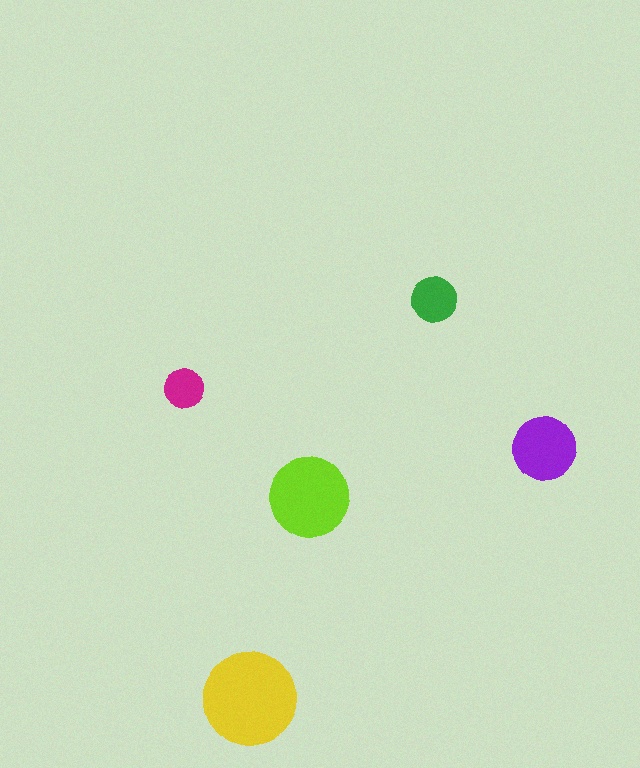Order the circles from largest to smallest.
the yellow one, the lime one, the purple one, the green one, the magenta one.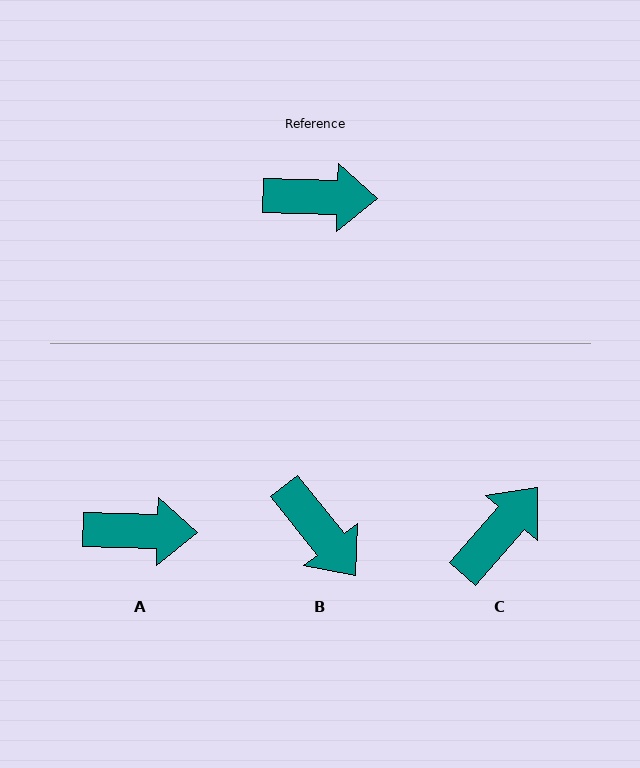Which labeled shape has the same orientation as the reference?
A.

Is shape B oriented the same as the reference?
No, it is off by about 50 degrees.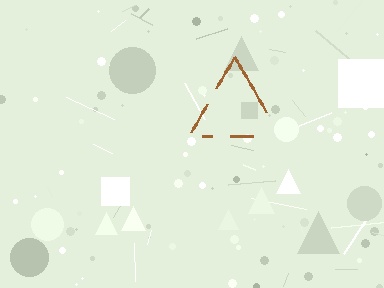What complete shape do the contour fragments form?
The contour fragments form a triangle.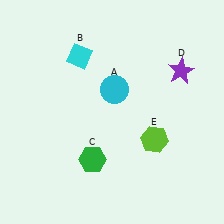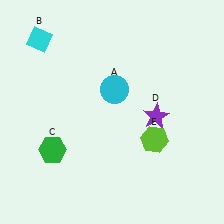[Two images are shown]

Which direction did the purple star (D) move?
The purple star (D) moved down.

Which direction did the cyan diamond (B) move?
The cyan diamond (B) moved left.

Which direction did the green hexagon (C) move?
The green hexagon (C) moved left.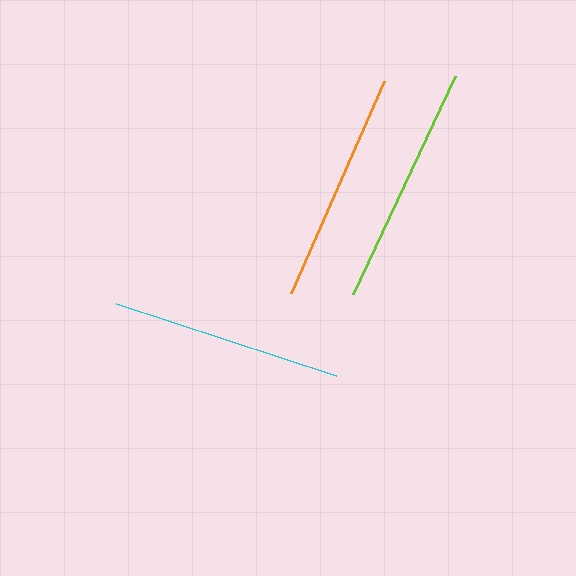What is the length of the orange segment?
The orange segment is approximately 232 pixels long.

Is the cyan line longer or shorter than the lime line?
The lime line is longer than the cyan line.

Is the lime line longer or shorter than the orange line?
The lime line is longer than the orange line.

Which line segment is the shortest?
The cyan line is the shortest at approximately 231 pixels.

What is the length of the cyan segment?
The cyan segment is approximately 231 pixels long.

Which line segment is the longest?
The lime line is the longest at approximately 241 pixels.